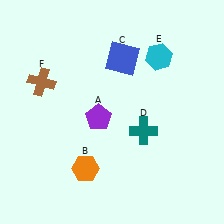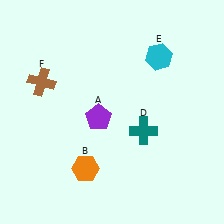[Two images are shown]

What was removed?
The blue square (C) was removed in Image 2.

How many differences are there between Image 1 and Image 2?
There is 1 difference between the two images.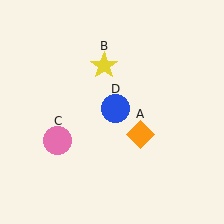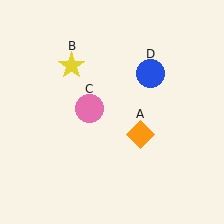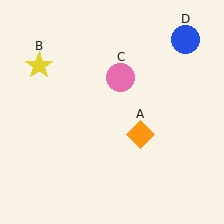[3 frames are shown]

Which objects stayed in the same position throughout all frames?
Orange diamond (object A) remained stationary.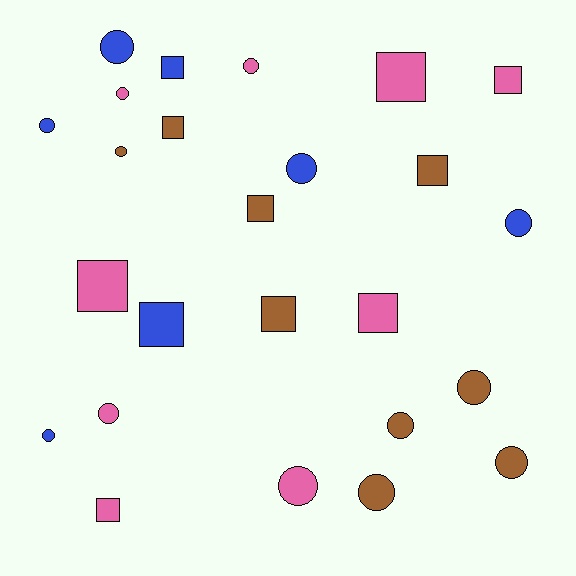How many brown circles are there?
There are 5 brown circles.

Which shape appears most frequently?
Circle, with 14 objects.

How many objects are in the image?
There are 25 objects.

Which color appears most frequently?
Brown, with 9 objects.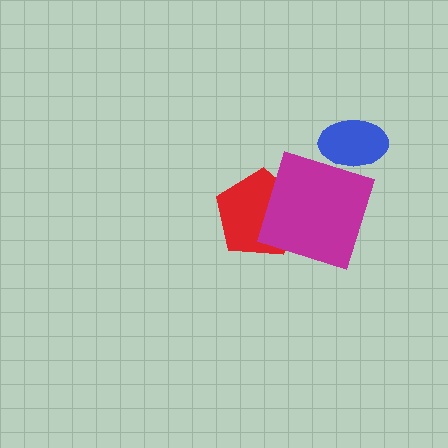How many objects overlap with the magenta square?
1 object overlaps with the magenta square.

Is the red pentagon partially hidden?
Yes, it is partially covered by another shape.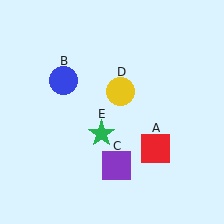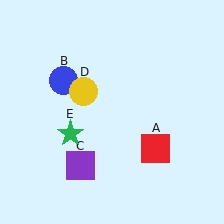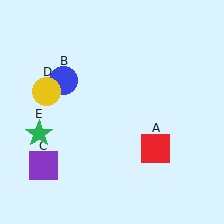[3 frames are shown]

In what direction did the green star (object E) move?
The green star (object E) moved left.